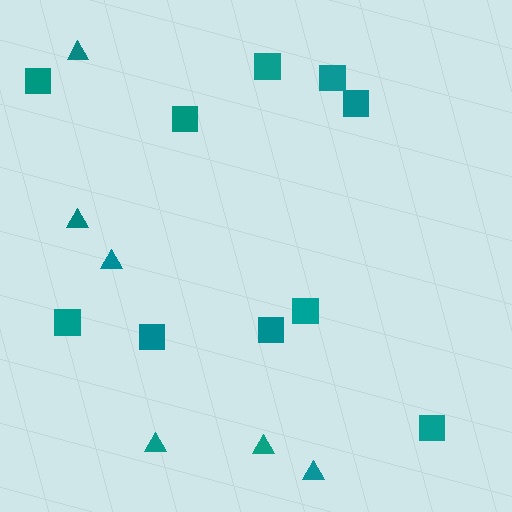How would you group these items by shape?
There are 2 groups: one group of squares (10) and one group of triangles (6).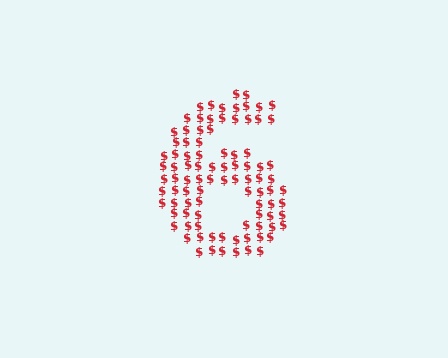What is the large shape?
The large shape is the digit 6.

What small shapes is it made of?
It is made of small dollar signs.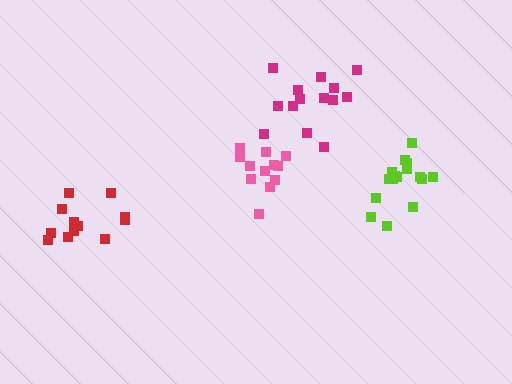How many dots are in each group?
Group 1: 16 dots, Group 2: 12 dots, Group 3: 12 dots, Group 4: 14 dots (54 total).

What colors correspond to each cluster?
The clusters are colored: lime, red, pink, magenta.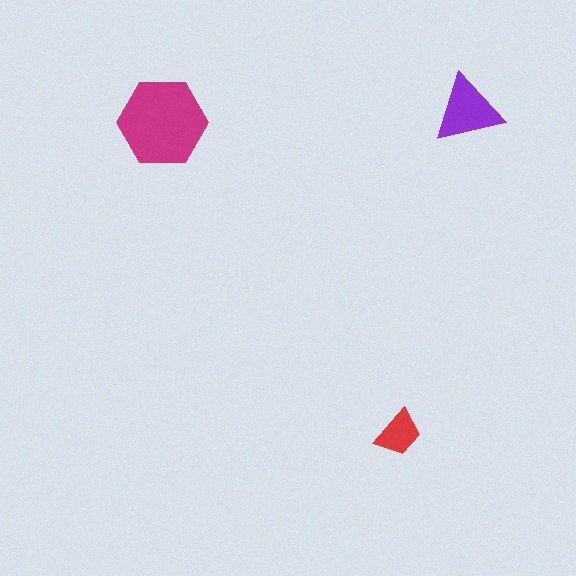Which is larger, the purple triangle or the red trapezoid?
The purple triangle.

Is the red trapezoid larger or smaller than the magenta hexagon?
Smaller.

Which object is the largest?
The magenta hexagon.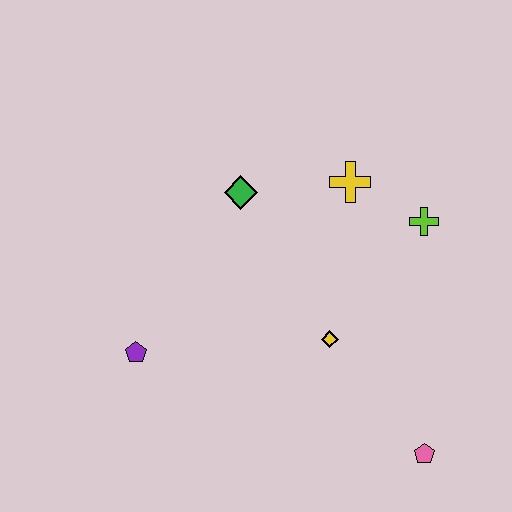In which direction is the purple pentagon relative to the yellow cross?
The purple pentagon is to the left of the yellow cross.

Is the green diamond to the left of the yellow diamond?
Yes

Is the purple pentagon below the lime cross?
Yes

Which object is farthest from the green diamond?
The pink pentagon is farthest from the green diamond.